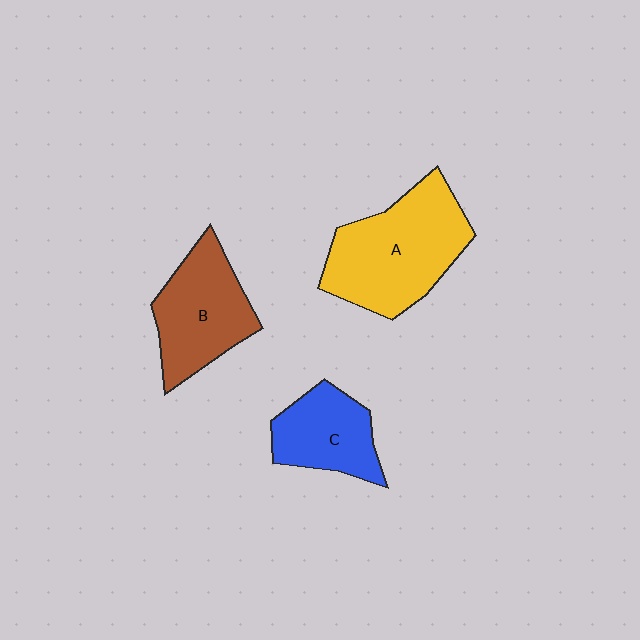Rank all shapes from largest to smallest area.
From largest to smallest: A (yellow), B (brown), C (blue).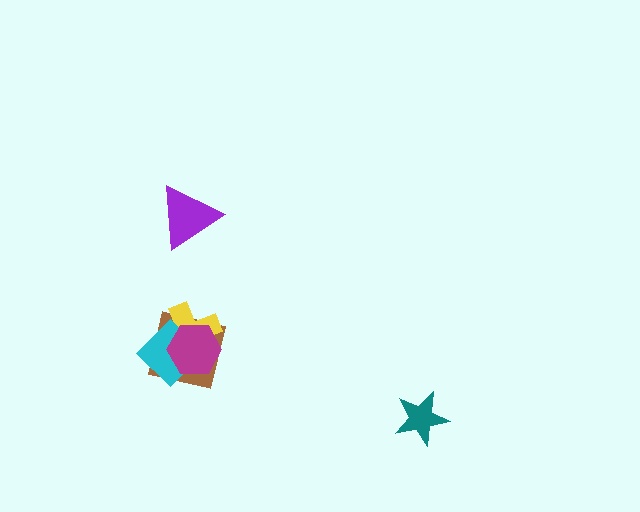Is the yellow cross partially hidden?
Yes, it is partially covered by another shape.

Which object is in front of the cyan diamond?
The magenta hexagon is in front of the cyan diamond.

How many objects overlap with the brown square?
3 objects overlap with the brown square.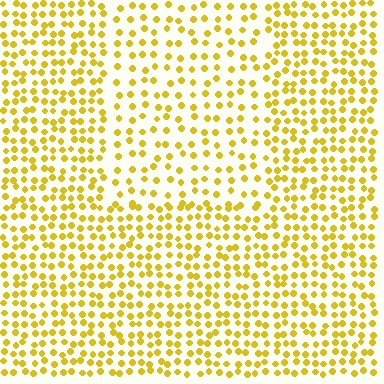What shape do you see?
I see a rectangle.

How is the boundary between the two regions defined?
The boundary is defined by a change in element density (approximately 1.7x ratio). All elements are the same color, size, and shape.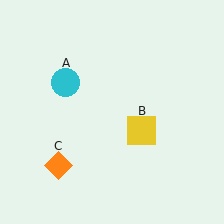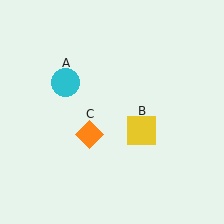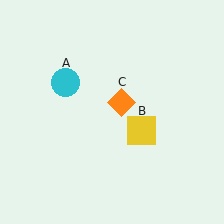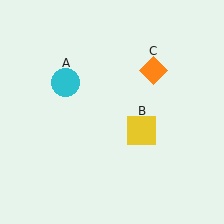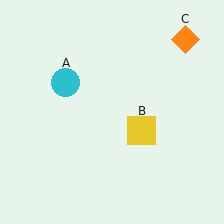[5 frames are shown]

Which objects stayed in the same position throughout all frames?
Cyan circle (object A) and yellow square (object B) remained stationary.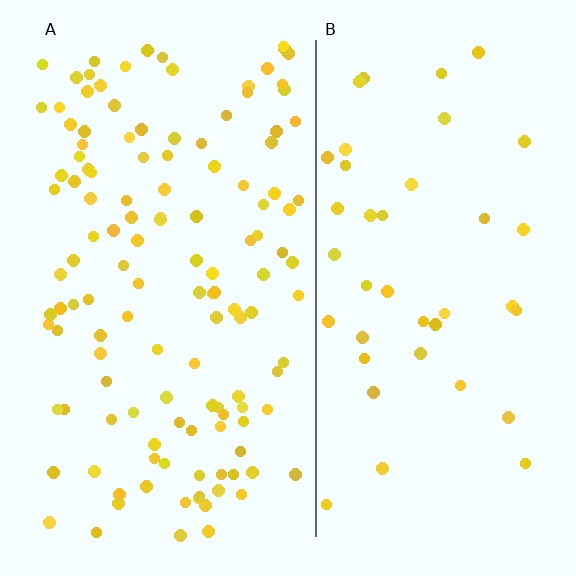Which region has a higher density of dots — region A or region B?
A (the left).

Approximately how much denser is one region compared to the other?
Approximately 3.1× — region A over region B.